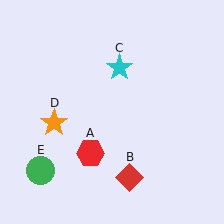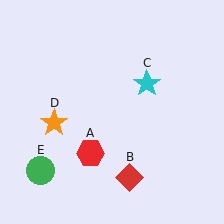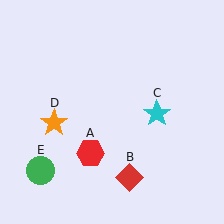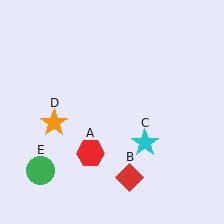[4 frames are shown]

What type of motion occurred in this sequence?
The cyan star (object C) rotated clockwise around the center of the scene.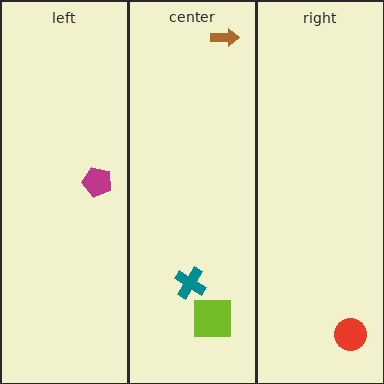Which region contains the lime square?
The center region.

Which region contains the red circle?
The right region.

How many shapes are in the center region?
3.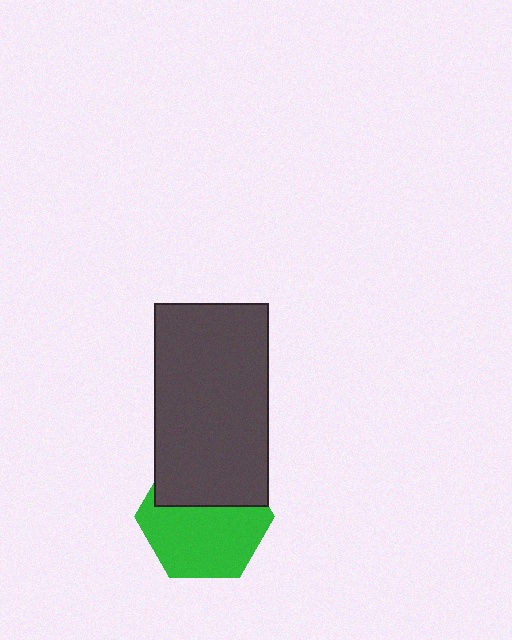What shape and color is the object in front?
The object in front is a dark gray rectangle.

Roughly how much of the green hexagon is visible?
About half of it is visible (roughly 61%).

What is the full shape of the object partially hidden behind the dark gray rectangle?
The partially hidden object is a green hexagon.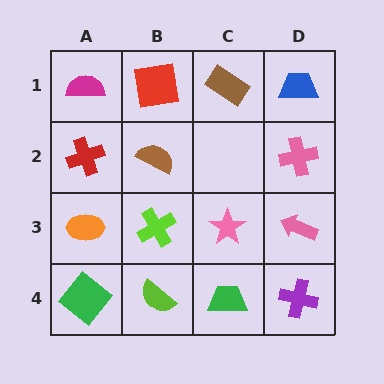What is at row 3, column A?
An orange ellipse.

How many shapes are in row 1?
4 shapes.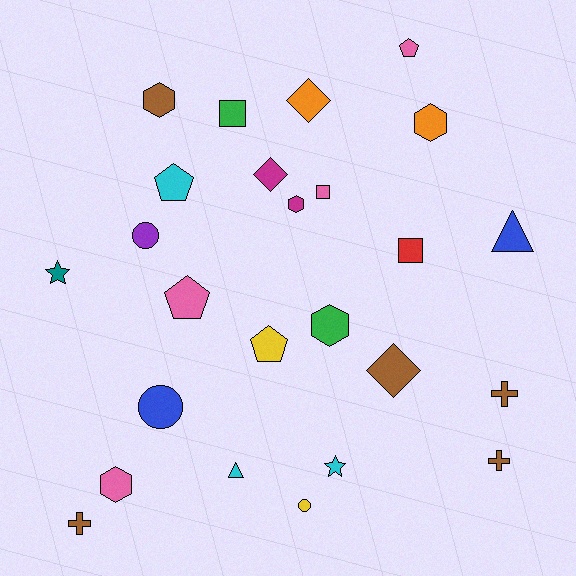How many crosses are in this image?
There are 3 crosses.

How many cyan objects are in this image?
There are 3 cyan objects.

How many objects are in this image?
There are 25 objects.